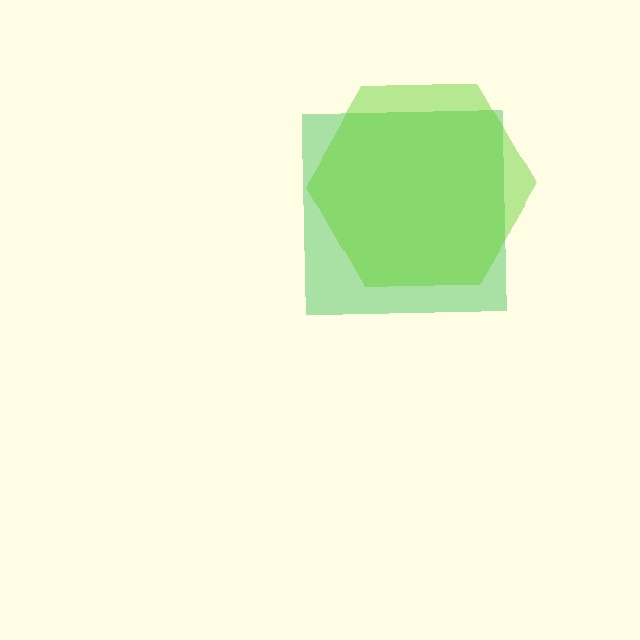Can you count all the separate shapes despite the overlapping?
Yes, there are 2 separate shapes.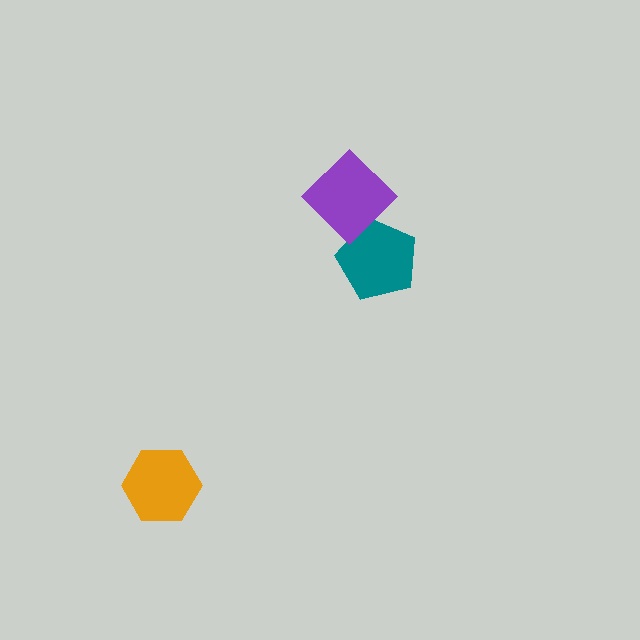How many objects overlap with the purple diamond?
1 object overlaps with the purple diamond.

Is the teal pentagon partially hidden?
Yes, it is partially covered by another shape.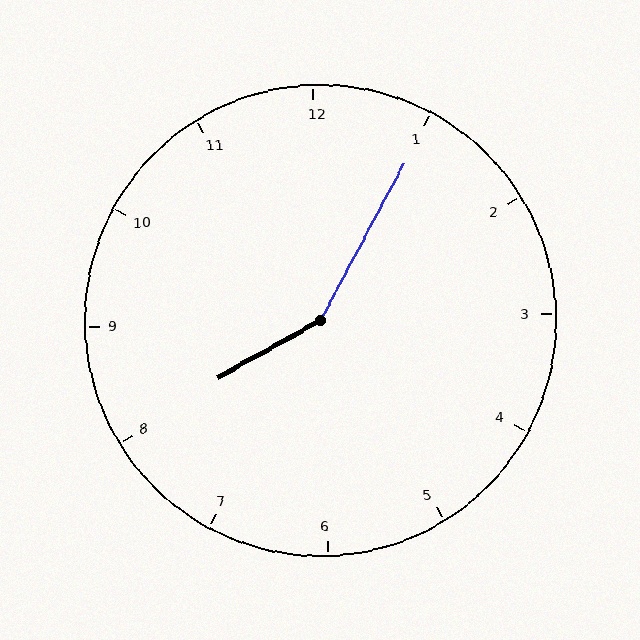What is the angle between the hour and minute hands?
Approximately 148 degrees.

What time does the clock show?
8:05.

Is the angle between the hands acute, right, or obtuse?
It is obtuse.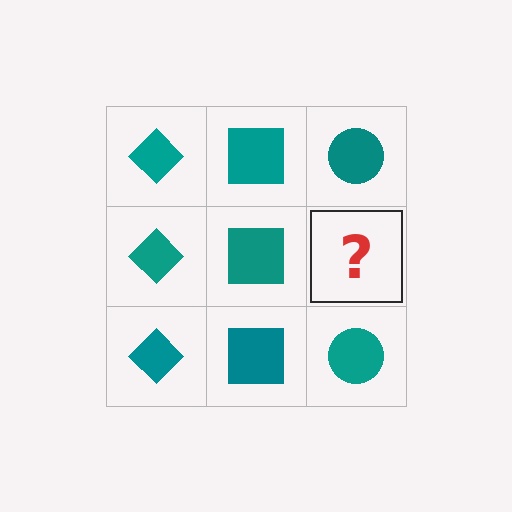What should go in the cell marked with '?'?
The missing cell should contain a teal circle.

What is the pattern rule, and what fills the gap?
The rule is that each column has a consistent shape. The gap should be filled with a teal circle.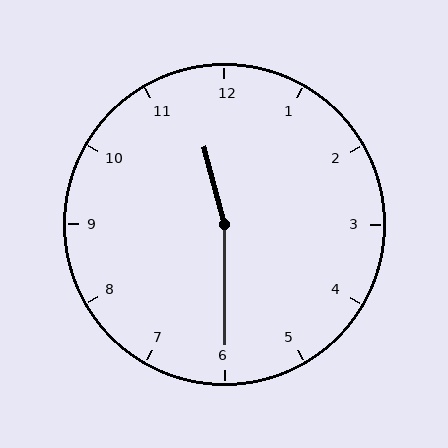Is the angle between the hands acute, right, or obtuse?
It is obtuse.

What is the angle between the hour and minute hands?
Approximately 165 degrees.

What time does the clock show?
11:30.